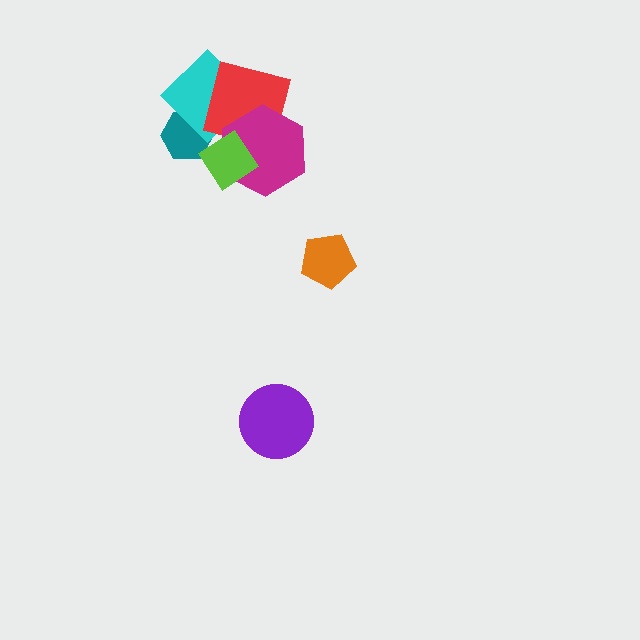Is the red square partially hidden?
Yes, it is partially covered by another shape.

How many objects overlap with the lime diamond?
4 objects overlap with the lime diamond.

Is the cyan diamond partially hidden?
Yes, it is partially covered by another shape.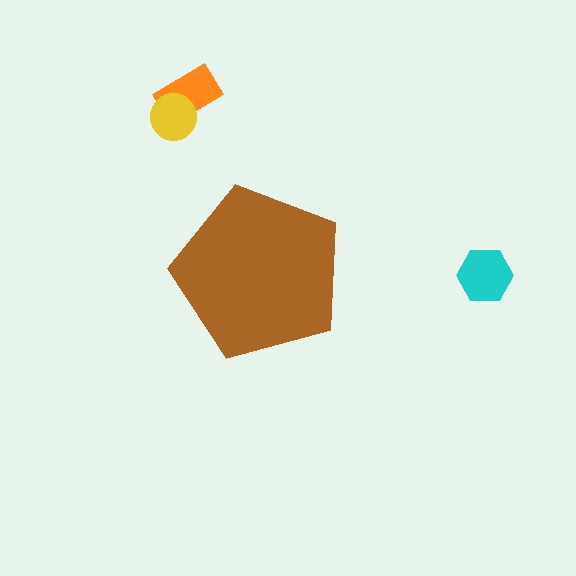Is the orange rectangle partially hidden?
No, the orange rectangle is fully visible.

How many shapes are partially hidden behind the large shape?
0 shapes are partially hidden.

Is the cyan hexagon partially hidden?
No, the cyan hexagon is fully visible.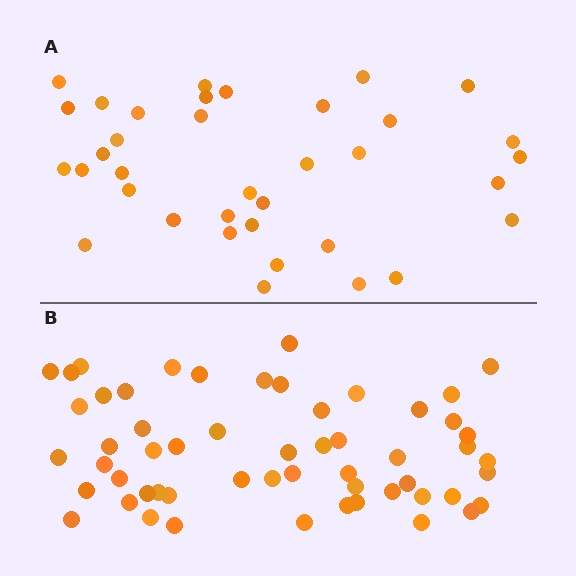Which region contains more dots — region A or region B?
Region B (the bottom region) has more dots.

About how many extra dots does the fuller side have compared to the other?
Region B has approximately 20 more dots than region A.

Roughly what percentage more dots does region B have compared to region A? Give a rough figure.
About 55% more.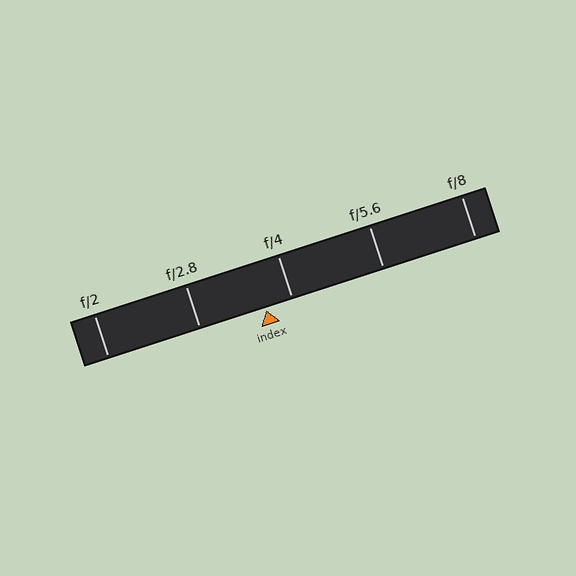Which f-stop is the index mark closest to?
The index mark is closest to f/4.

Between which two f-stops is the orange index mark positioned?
The index mark is between f/2.8 and f/4.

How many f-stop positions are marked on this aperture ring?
There are 5 f-stop positions marked.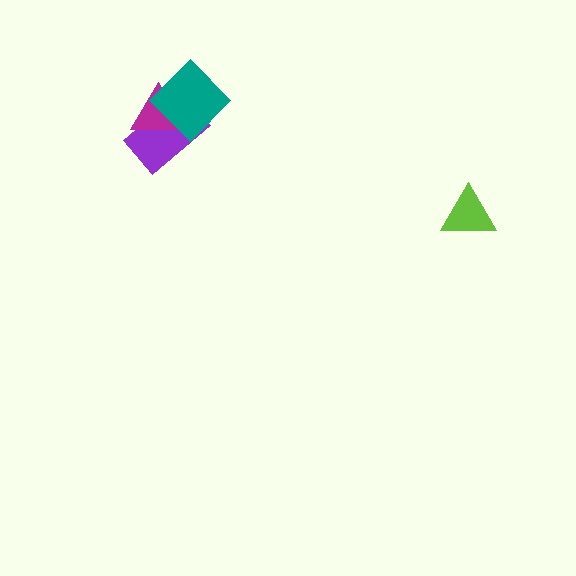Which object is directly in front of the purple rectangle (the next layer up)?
The magenta triangle is directly in front of the purple rectangle.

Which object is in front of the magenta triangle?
The teal diamond is in front of the magenta triangle.